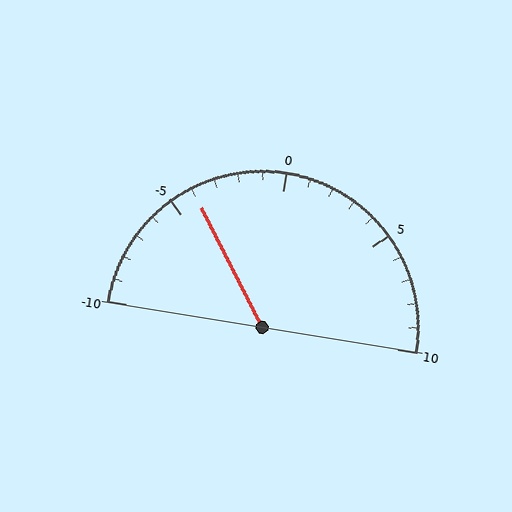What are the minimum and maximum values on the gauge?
The gauge ranges from -10 to 10.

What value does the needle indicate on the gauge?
The needle indicates approximately -4.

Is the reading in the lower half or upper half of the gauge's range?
The reading is in the lower half of the range (-10 to 10).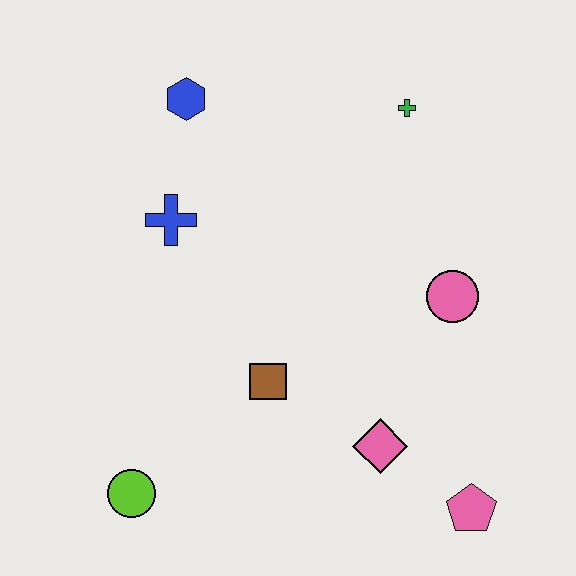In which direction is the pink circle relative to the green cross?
The pink circle is below the green cross.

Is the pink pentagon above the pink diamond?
No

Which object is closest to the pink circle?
The pink diamond is closest to the pink circle.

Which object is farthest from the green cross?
The lime circle is farthest from the green cross.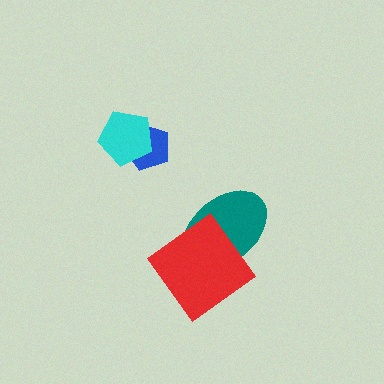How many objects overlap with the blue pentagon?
1 object overlaps with the blue pentagon.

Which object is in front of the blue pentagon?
The cyan pentagon is in front of the blue pentagon.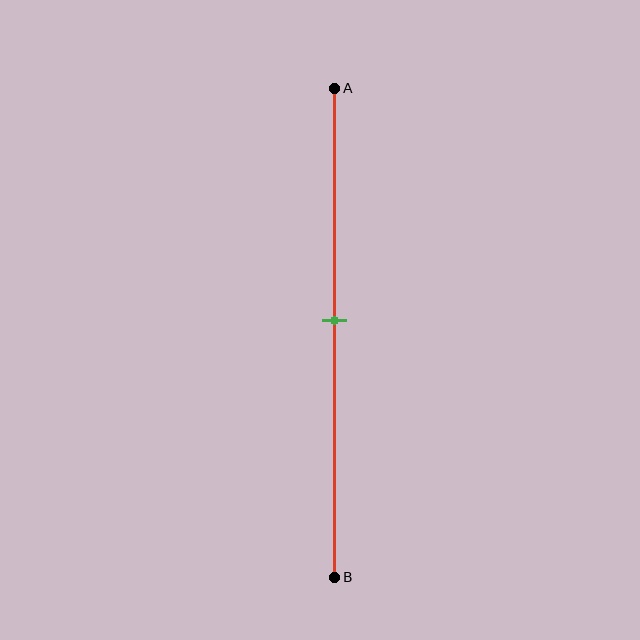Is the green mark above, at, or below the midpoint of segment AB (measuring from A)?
The green mark is approximately at the midpoint of segment AB.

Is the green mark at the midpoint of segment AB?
Yes, the mark is approximately at the midpoint.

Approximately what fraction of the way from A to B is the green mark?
The green mark is approximately 45% of the way from A to B.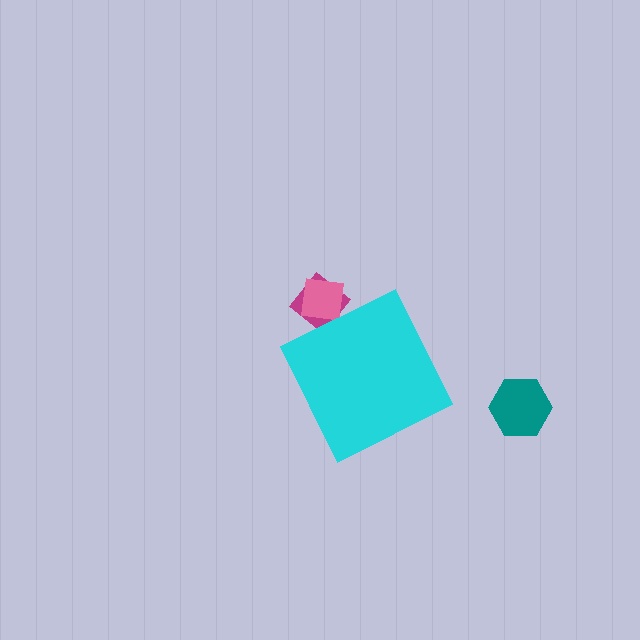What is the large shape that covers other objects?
A cyan diamond.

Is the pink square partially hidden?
Yes, the pink square is partially hidden behind the cyan diamond.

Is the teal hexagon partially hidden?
No, the teal hexagon is fully visible.